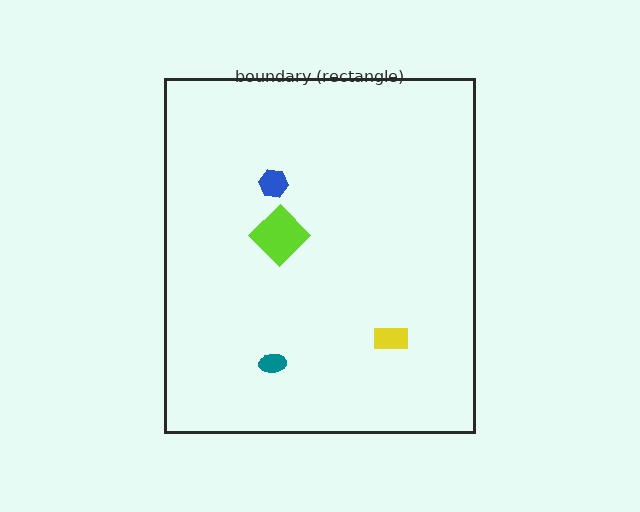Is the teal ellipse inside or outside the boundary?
Inside.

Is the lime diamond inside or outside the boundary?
Inside.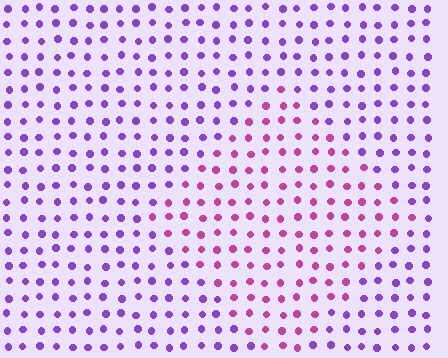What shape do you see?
I see a diamond.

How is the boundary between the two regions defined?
The boundary is defined purely by a slight shift in hue (about 41 degrees). Spacing, size, and orientation are identical on both sides.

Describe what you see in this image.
The image is filled with small purple elements in a uniform arrangement. A diamond-shaped region is visible where the elements are tinted to a slightly different hue, forming a subtle color boundary.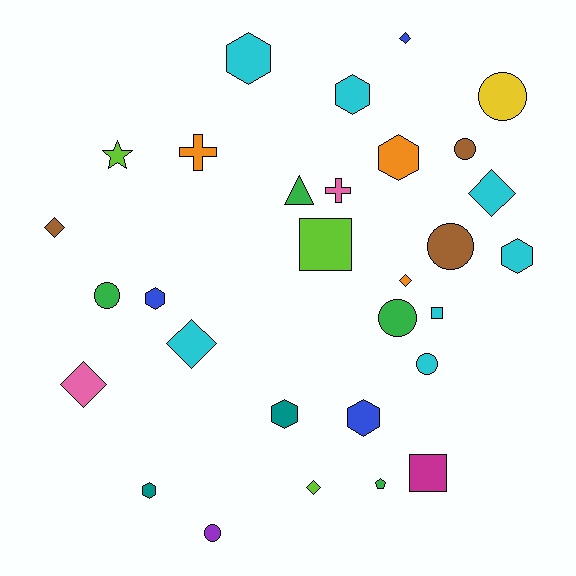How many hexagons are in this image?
There are 8 hexagons.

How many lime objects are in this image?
There are 3 lime objects.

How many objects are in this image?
There are 30 objects.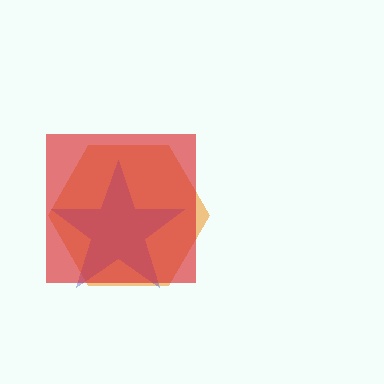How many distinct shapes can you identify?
There are 3 distinct shapes: an orange hexagon, a blue star, a red square.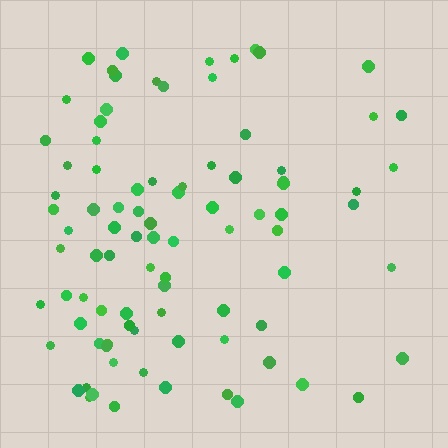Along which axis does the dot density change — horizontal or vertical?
Horizontal.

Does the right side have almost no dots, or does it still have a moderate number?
Still a moderate number, just noticeably fewer than the left.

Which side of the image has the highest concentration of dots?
The left.